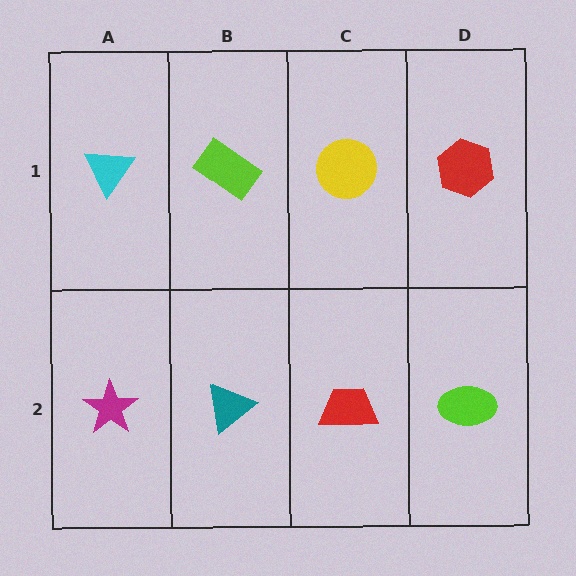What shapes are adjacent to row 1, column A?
A magenta star (row 2, column A), a lime rectangle (row 1, column B).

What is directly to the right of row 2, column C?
A lime ellipse.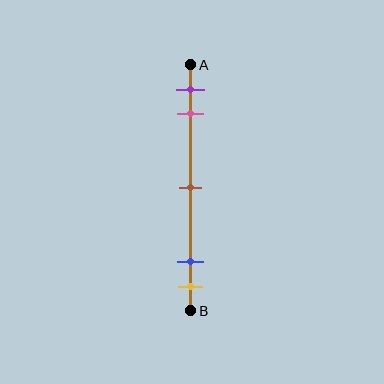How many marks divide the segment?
There are 5 marks dividing the segment.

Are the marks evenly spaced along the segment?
No, the marks are not evenly spaced.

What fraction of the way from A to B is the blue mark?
The blue mark is approximately 80% (0.8) of the way from A to B.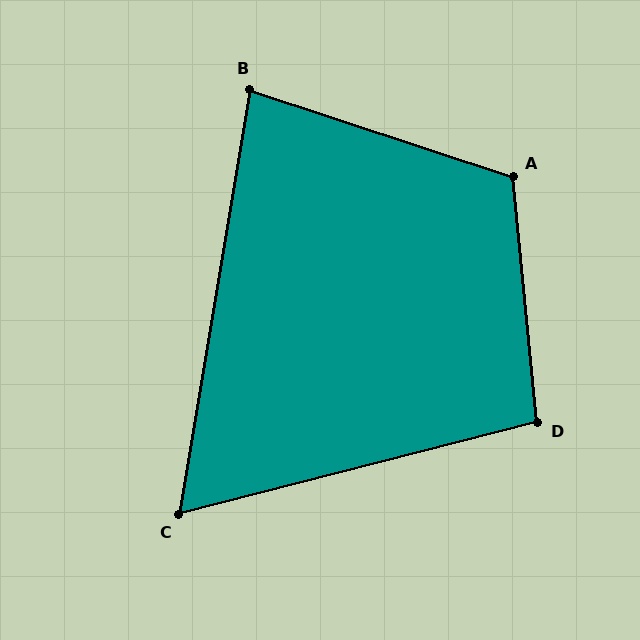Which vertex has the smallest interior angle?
C, at approximately 66 degrees.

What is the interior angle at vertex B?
Approximately 81 degrees (acute).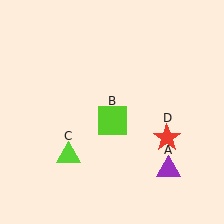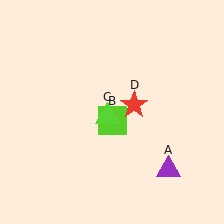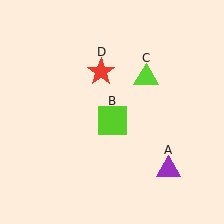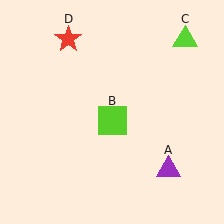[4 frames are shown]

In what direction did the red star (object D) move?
The red star (object D) moved up and to the left.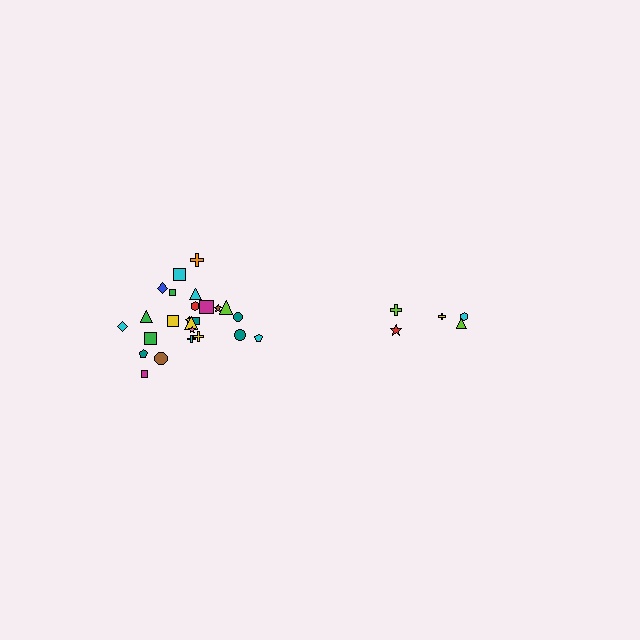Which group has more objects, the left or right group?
The left group.